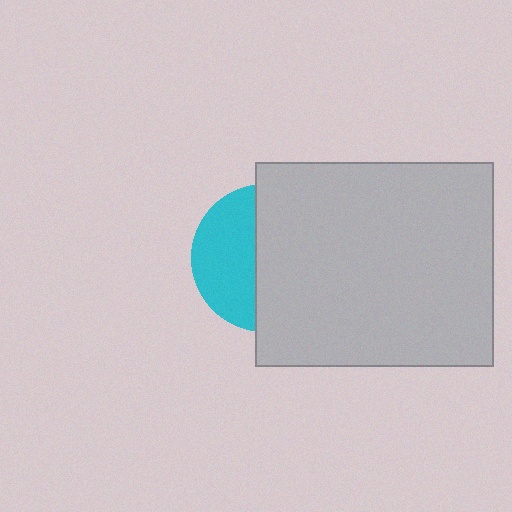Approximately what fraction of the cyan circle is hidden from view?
Roughly 58% of the cyan circle is hidden behind the light gray rectangle.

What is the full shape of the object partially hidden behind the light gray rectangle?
The partially hidden object is a cyan circle.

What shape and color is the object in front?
The object in front is a light gray rectangle.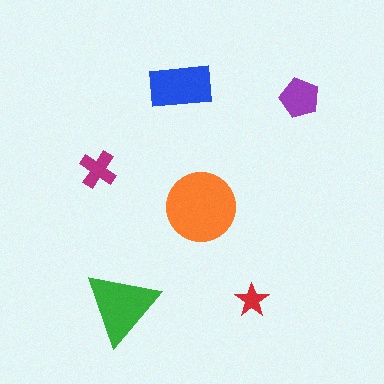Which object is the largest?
The orange circle.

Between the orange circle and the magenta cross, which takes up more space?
The orange circle.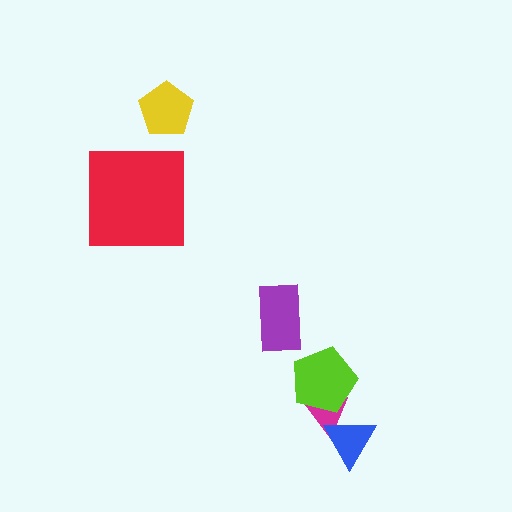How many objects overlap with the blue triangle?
1 object overlaps with the blue triangle.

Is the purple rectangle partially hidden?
No, no other shape covers it.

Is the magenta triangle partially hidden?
Yes, it is partially covered by another shape.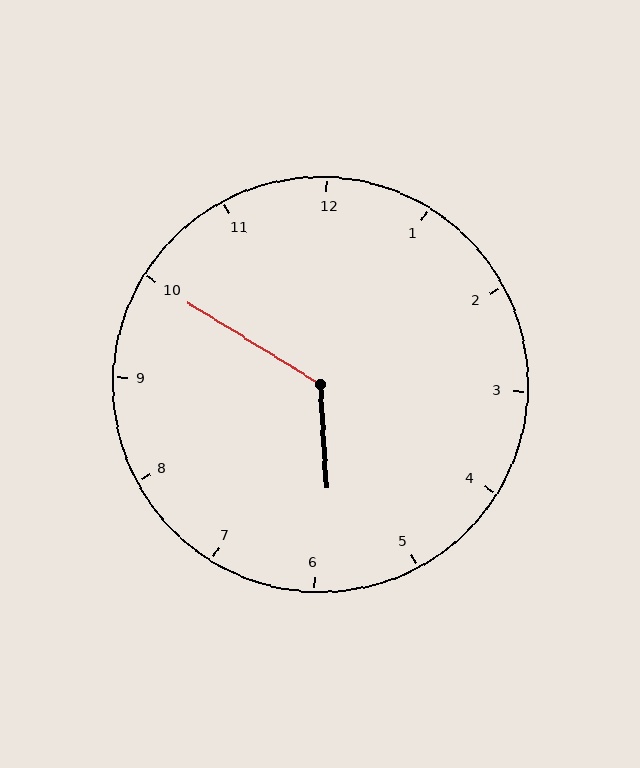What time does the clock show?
5:50.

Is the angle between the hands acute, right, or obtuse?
It is obtuse.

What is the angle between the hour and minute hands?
Approximately 125 degrees.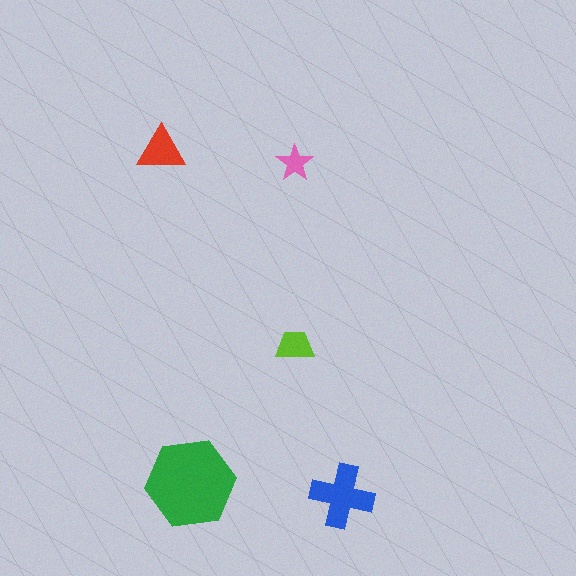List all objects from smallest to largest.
The pink star, the lime trapezoid, the red triangle, the blue cross, the green hexagon.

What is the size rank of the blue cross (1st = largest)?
2nd.